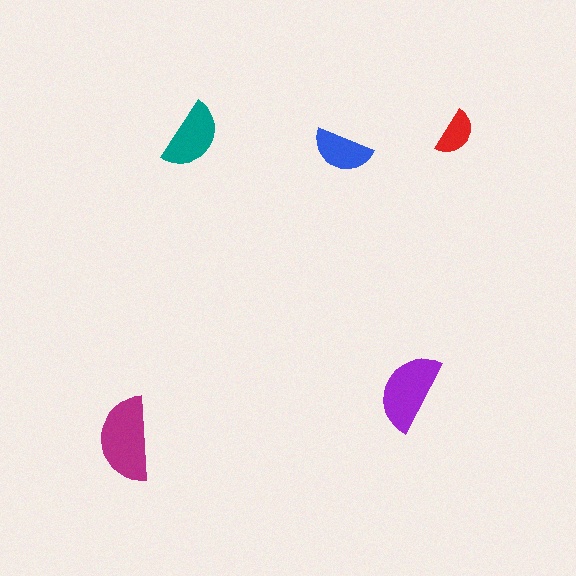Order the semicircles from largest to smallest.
the magenta one, the purple one, the teal one, the blue one, the red one.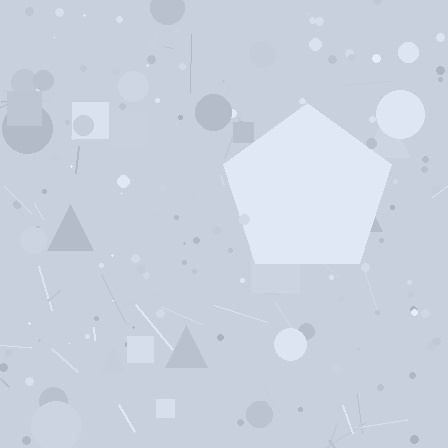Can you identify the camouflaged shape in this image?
The camouflaged shape is a pentagon.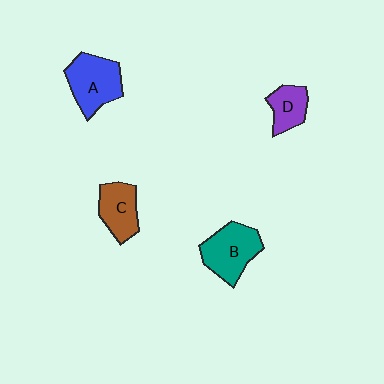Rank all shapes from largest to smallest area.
From largest to smallest: A (blue), B (teal), C (brown), D (purple).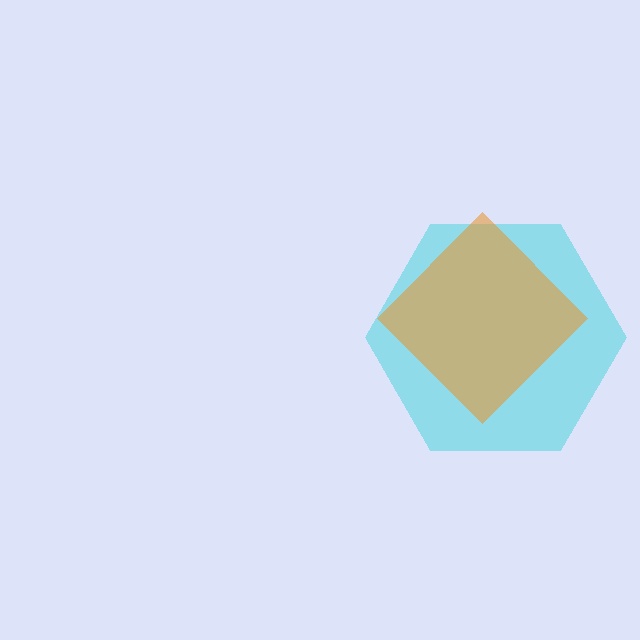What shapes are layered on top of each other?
The layered shapes are: a cyan hexagon, an orange diamond.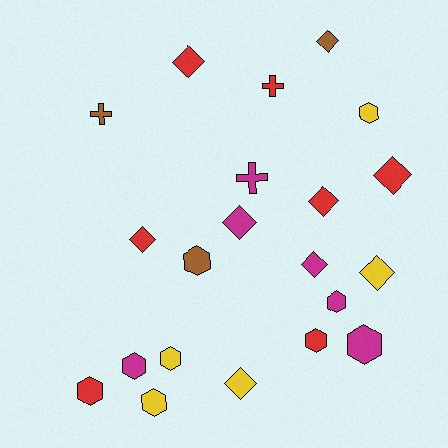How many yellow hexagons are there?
There are 3 yellow hexagons.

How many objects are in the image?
There are 21 objects.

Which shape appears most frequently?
Hexagon, with 9 objects.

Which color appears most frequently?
Red, with 7 objects.